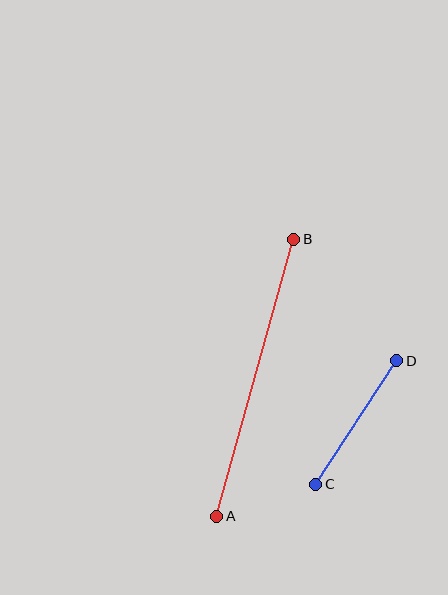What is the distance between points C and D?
The distance is approximately 148 pixels.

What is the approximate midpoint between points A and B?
The midpoint is at approximately (255, 378) pixels.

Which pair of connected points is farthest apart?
Points A and B are farthest apart.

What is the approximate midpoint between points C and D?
The midpoint is at approximately (356, 423) pixels.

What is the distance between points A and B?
The distance is approximately 287 pixels.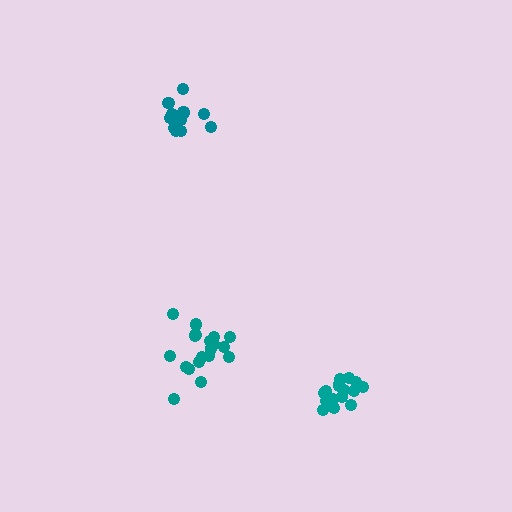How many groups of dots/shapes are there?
There are 3 groups.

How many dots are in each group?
Group 1: 14 dots, Group 2: 17 dots, Group 3: 19 dots (50 total).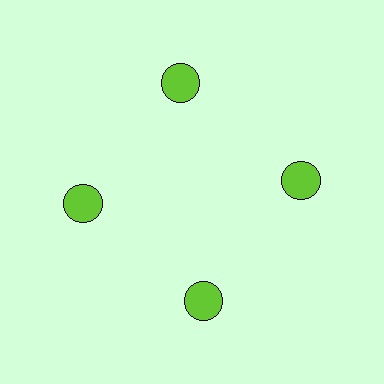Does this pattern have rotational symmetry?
Yes, this pattern has 4-fold rotational symmetry. It looks the same after rotating 90 degrees around the center.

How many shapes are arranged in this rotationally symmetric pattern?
There are 4 shapes, arranged in 4 groups of 1.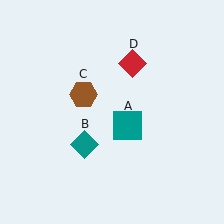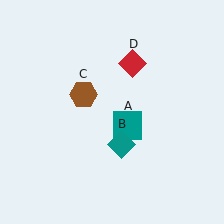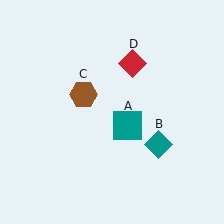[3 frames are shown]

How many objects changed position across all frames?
1 object changed position: teal diamond (object B).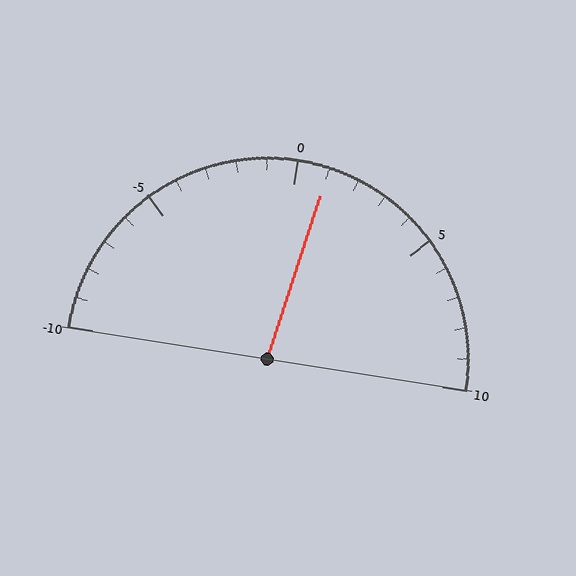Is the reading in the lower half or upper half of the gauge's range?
The reading is in the upper half of the range (-10 to 10).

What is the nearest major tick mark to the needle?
The nearest major tick mark is 0.